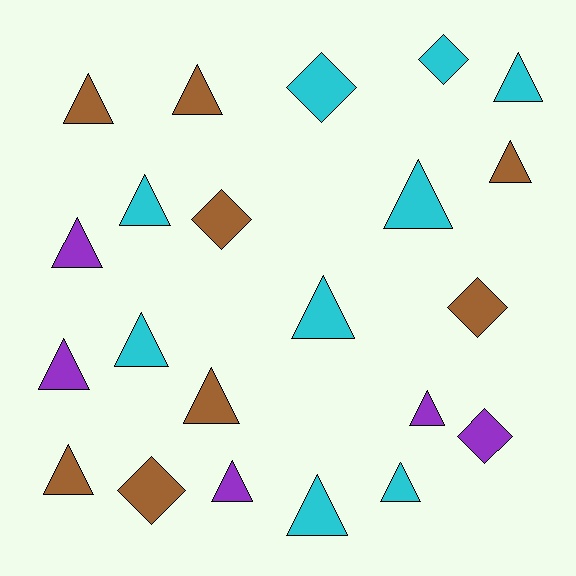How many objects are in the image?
There are 22 objects.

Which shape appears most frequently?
Triangle, with 16 objects.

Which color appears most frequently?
Cyan, with 9 objects.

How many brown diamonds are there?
There are 3 brown diamonds.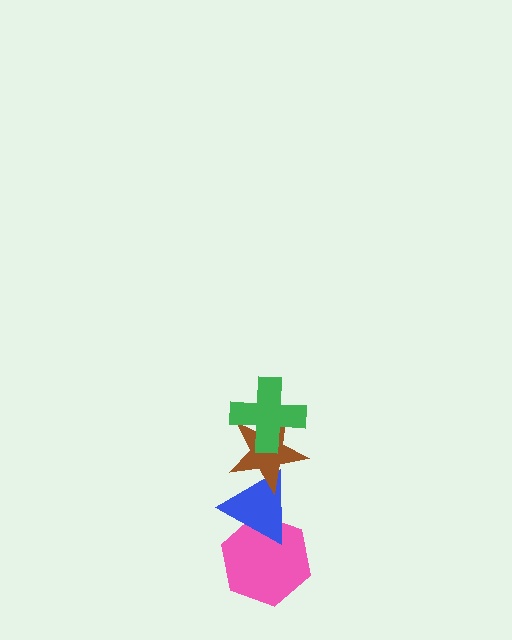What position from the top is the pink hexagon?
The pink hexagon is 4th from the top.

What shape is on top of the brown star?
The green cross is on top of the brown star.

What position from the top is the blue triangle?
The blue triangle is 3rd from the top.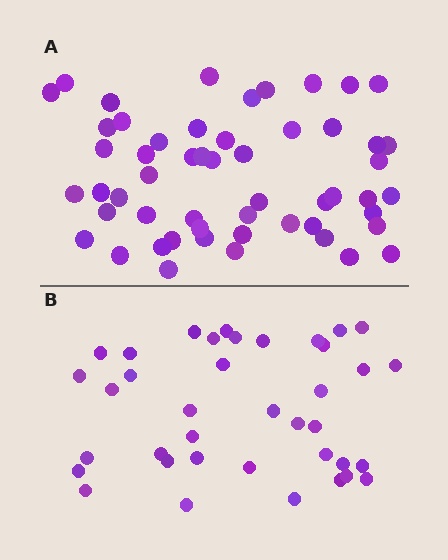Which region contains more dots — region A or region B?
Region A (the top region) has more dots.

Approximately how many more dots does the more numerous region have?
Region A has approximately 15 more dots than region B.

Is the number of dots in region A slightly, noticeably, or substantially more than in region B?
Region A has noticeably more, but not dramatically so. The ratio is roughly 1.4 to 1.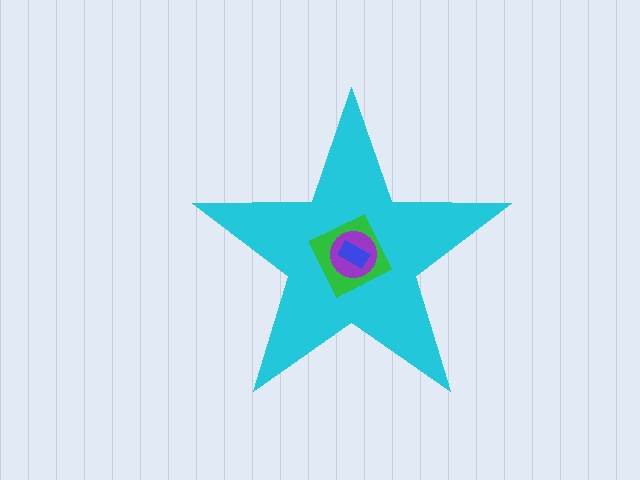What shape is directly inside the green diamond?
The purple circle.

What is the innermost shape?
The blue rectangle.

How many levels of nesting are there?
4.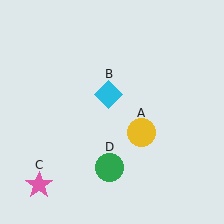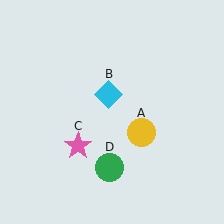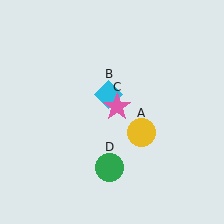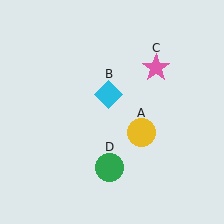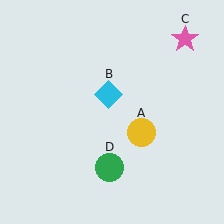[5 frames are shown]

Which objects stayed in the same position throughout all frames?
Yellow circle (object A) and cyan diamond (object B) and green circle (object D) remained stationary.